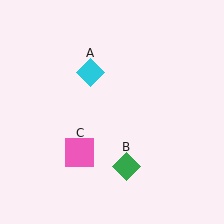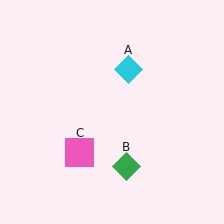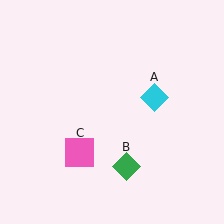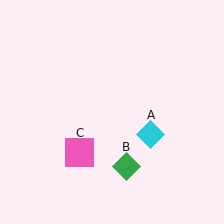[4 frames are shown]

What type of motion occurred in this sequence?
The cyan diamond (object A) rotated clockwise around the center of the scene.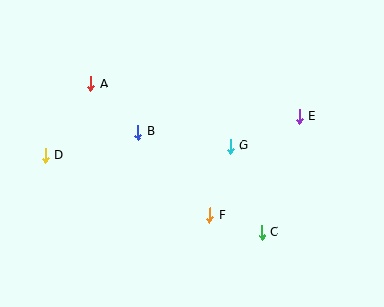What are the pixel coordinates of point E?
Point E is at (299, 117).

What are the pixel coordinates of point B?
Point B is at (138, 132).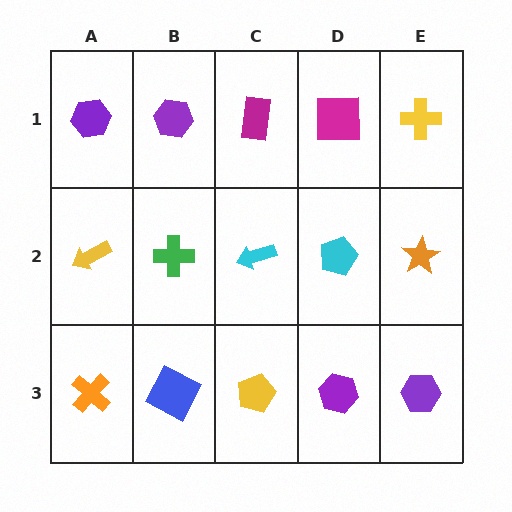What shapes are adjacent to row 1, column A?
A yellow arrow (row 2, column A), a purple hexagon (row 1, column B).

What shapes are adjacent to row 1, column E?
An orange star (row 2, column E), a magenta square (row 1, column D).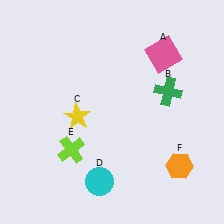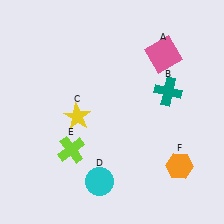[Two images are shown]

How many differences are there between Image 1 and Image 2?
There is 1 difference between the two images.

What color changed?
The cross (B) changed from green in Image 1 to teal in Image 2.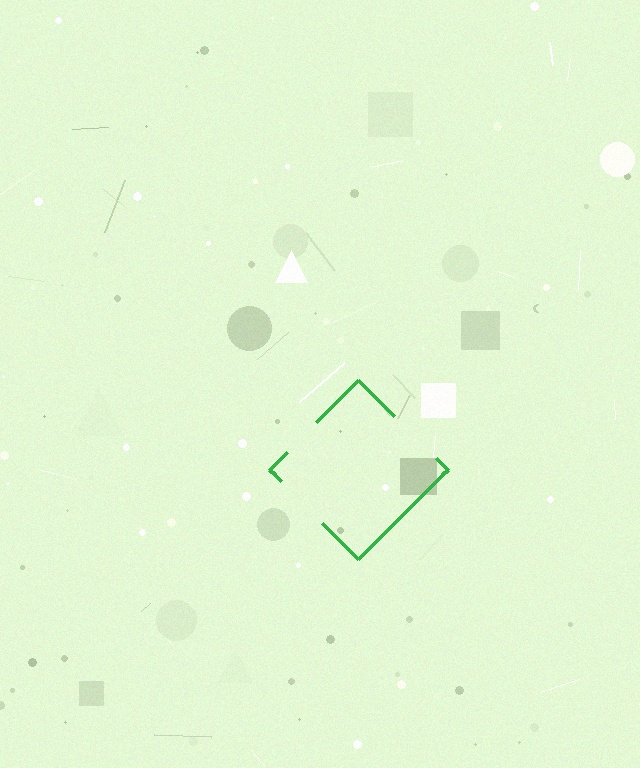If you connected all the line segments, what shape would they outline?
They would outline a diamond.